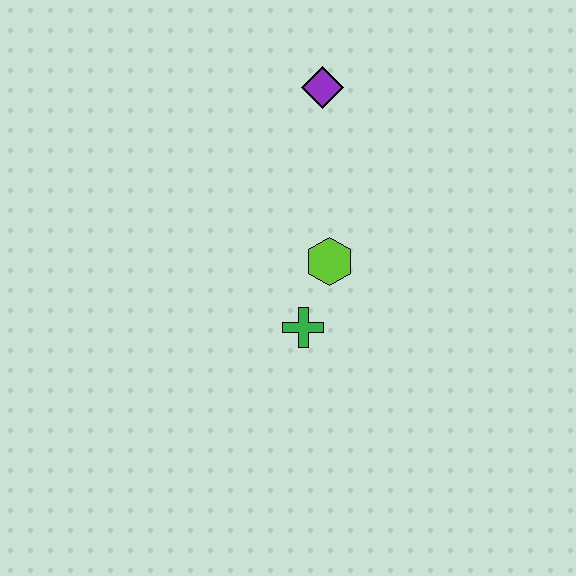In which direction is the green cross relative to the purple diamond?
The green cross is below the purple diamond.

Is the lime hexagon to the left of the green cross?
No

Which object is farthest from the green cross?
The purple diamond is farthest from the green cross.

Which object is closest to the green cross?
The lime hexagon is closest to the green cross.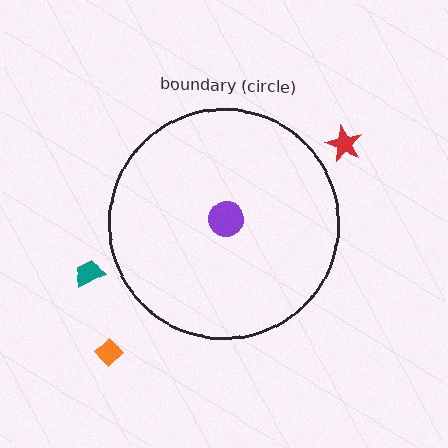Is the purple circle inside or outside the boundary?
Inside.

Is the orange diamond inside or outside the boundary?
Outside.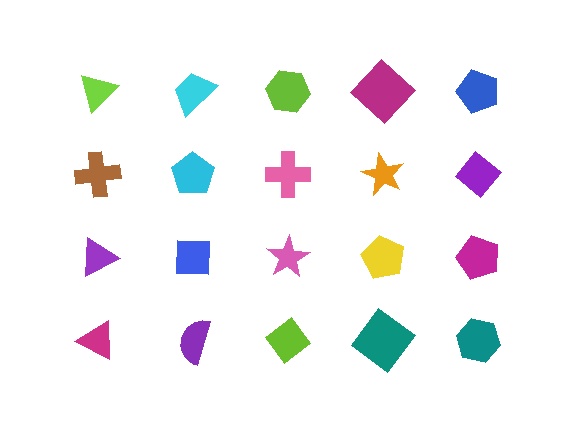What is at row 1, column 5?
A blue pentagon.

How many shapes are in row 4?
5 shapes.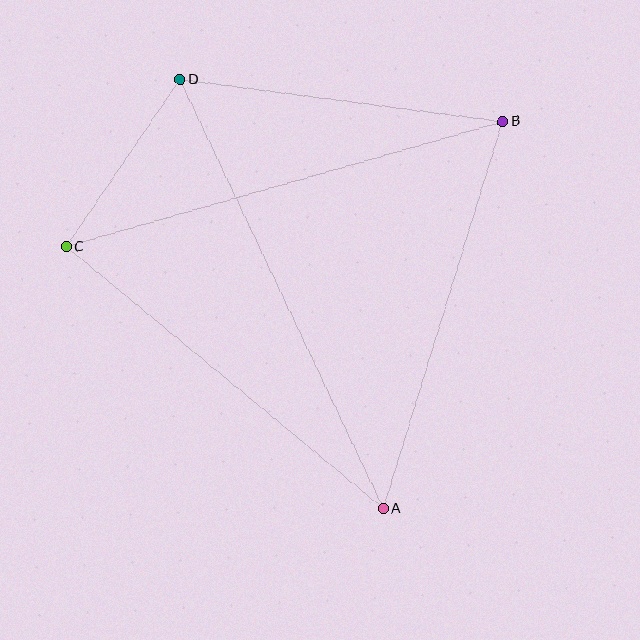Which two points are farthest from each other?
Points A and D are farthest from each other.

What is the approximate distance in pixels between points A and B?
The distance between A and B is approximately 405 pixels.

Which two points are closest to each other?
Points C and D are closest to each other.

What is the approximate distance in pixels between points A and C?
The distance between A and C is approximately 411 pixels.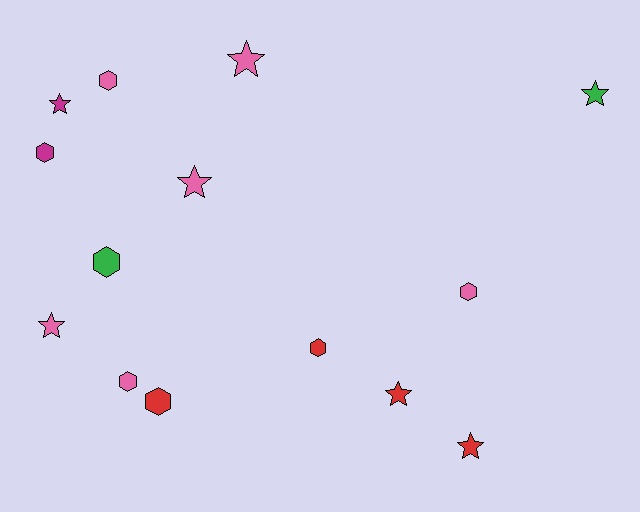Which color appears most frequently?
Pink, with 6 objects.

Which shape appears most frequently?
Star, with 7 objects.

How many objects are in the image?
There are 14 objects.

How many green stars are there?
There is 1 green star.